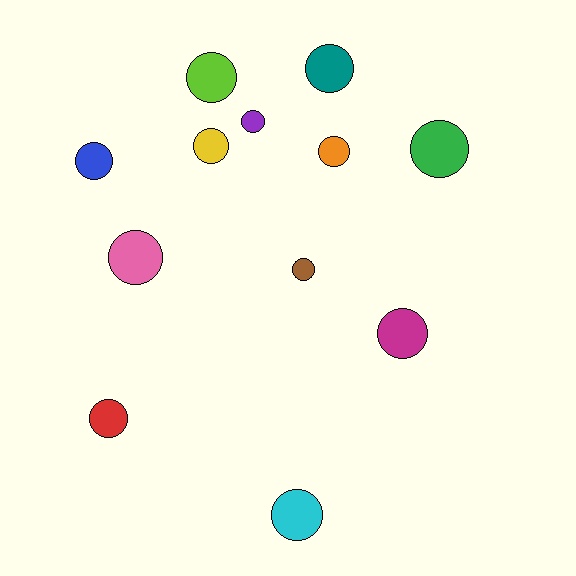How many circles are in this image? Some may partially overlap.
There are 12 circles.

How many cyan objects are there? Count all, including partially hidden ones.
There is 1 cyan object.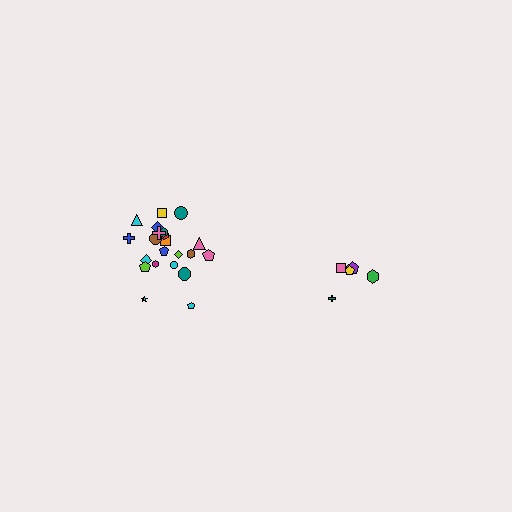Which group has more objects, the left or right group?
The left group.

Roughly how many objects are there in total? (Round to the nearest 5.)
Roughly 25 objects in total.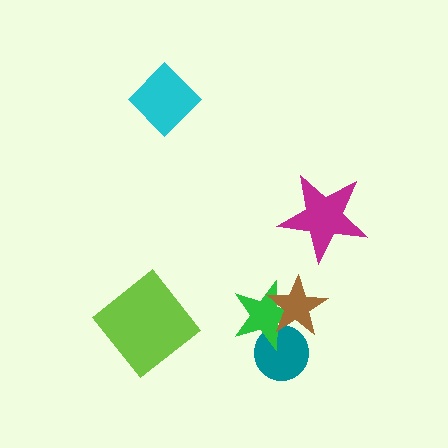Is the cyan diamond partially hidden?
No, no other shape covers it.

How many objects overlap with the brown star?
2 objects overlap with the brown star.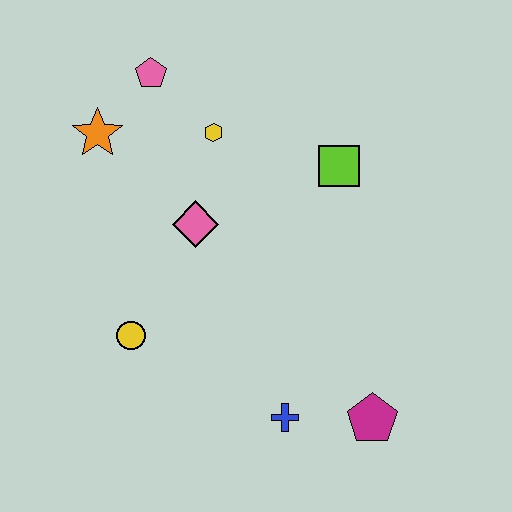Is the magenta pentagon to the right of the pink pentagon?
Yes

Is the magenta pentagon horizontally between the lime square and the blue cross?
No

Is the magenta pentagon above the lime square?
No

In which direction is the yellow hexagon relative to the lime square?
The yellow hexagon is to the left of the lime square.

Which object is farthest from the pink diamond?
The magenta pentagon is farthest from the pink diamond.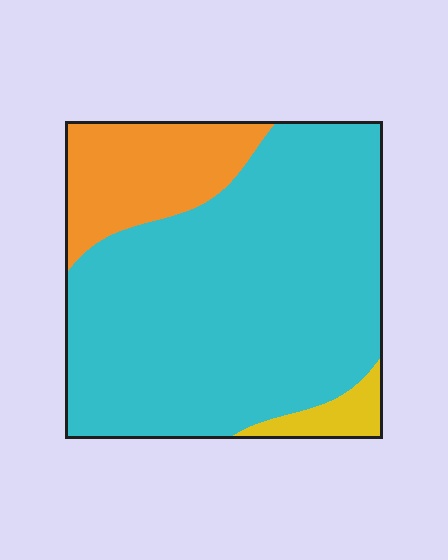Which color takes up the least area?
Yellow, at roughly 5%.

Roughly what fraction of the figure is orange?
Orange covers around 20% of the figure.